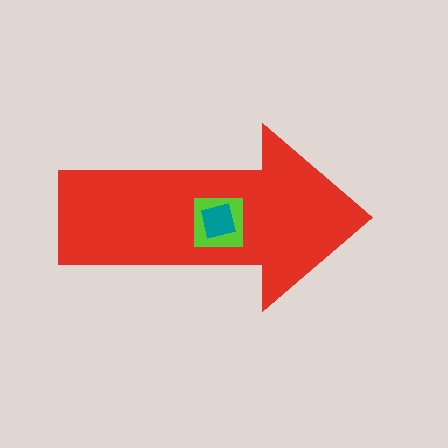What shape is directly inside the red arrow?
The lime square.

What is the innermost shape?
The teal square.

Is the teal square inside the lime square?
Yes.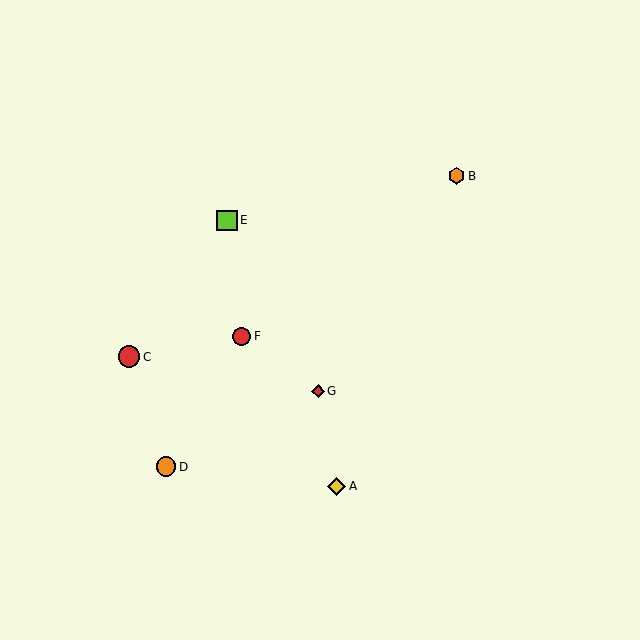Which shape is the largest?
The red circle (labeled C) is the largest.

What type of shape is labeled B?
Shape B is an orange hexagon.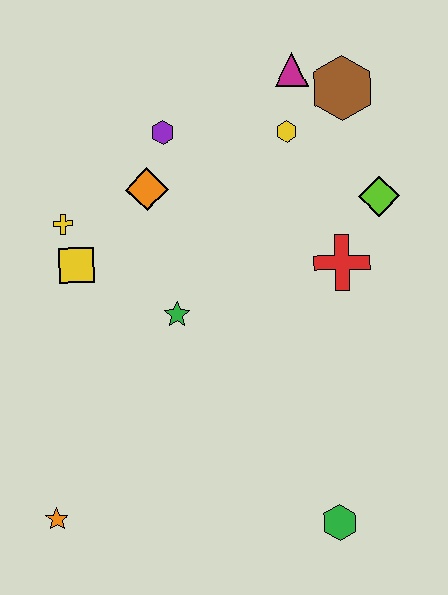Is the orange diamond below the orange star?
No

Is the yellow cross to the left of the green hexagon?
Yes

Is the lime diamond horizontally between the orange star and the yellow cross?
No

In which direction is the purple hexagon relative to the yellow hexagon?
The purple hexagon is to the left of the yellow hexagon.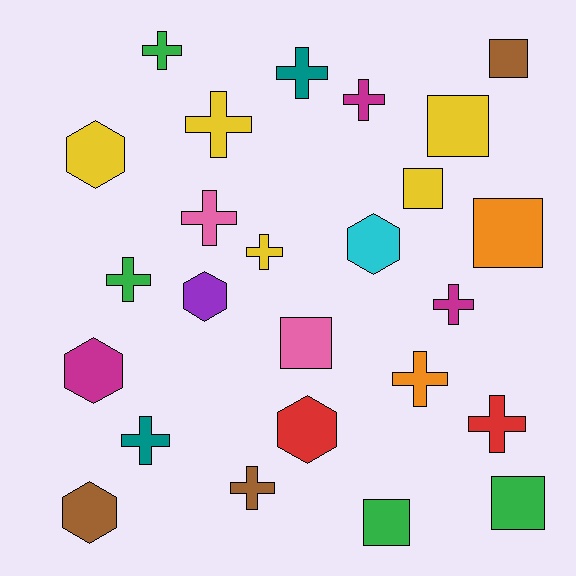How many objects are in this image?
There are 25 objects.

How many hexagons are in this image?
There are 6 hexagons.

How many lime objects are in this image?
There are no lime objects.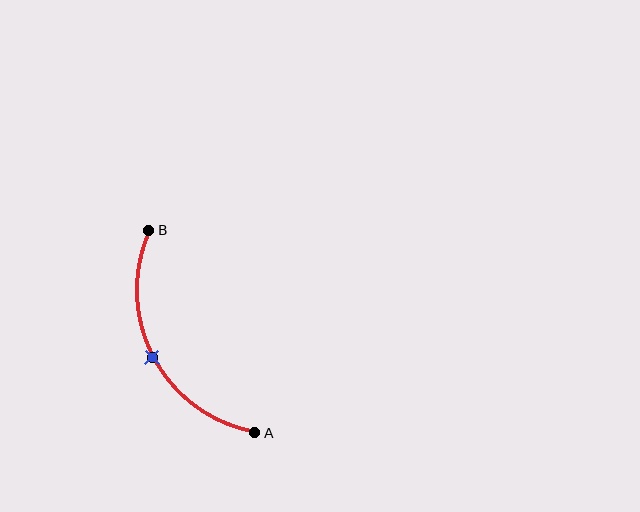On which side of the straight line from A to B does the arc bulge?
The arc bulges to the left of the straight line connecting A and B.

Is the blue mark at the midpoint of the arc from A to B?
Yes. The blue mark lies on the arc at equal arc-length from both A and B — it is the arc midpoint.